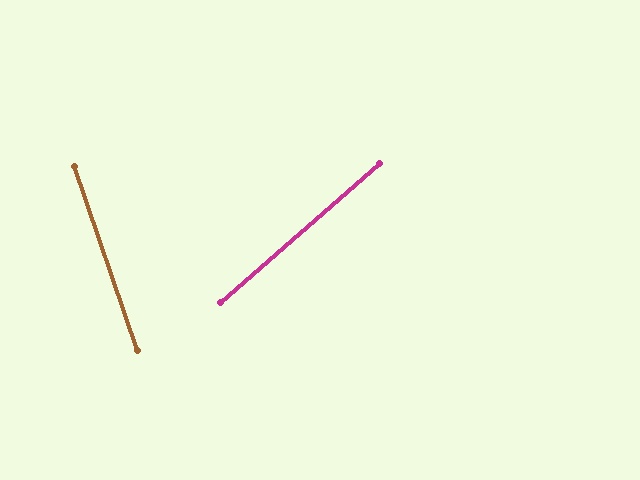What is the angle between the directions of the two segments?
Approximately 68 degrees.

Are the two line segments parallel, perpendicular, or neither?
Neither parallel nor perpendicular — they differ by about 68°.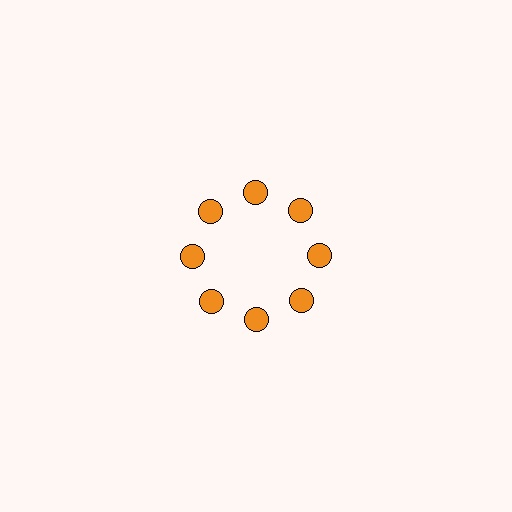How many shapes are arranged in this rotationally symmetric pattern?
There are 8 shapes, arranged in 8 groups of 1.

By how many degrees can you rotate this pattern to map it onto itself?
The pattern maps onto itself every 45 degrees of rotation.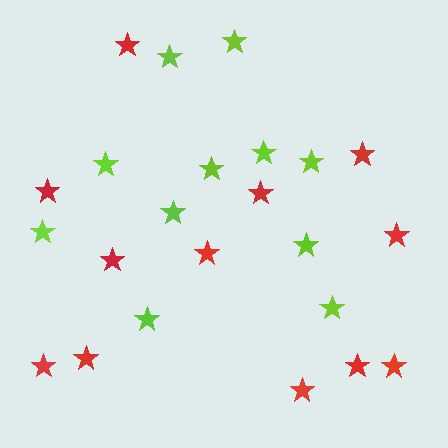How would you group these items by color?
There are 2 groups: one group of lime stars (11) and one group of red stars (12).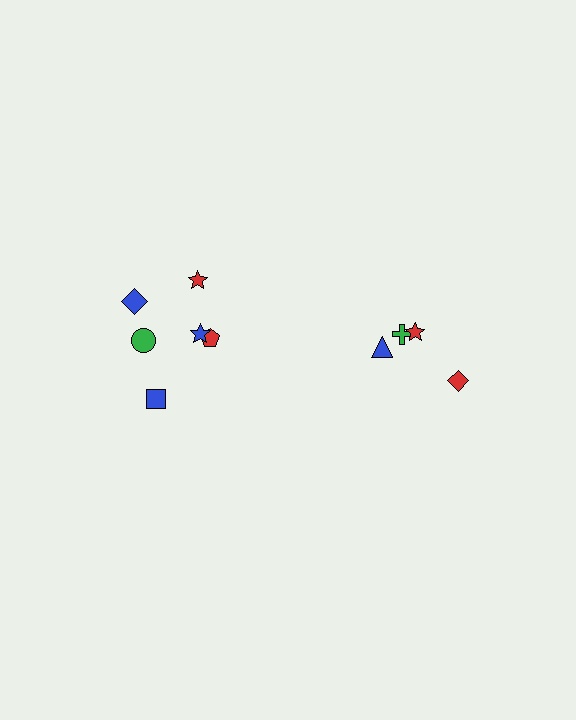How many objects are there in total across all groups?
There are 10 objects.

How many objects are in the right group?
There are 4 objects.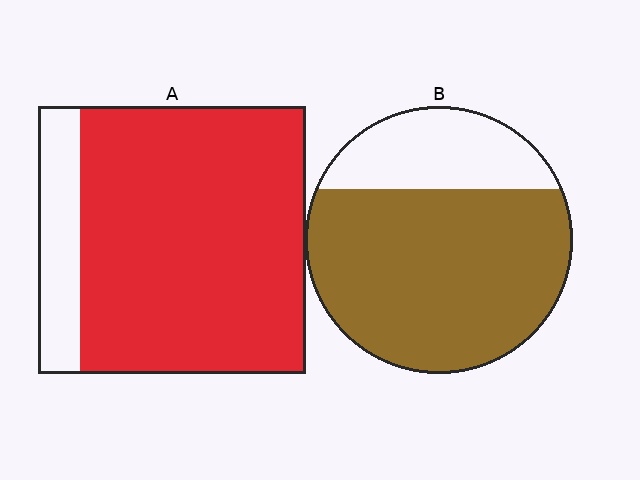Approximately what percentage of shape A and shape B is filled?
A is approximately 85% and B is approximately 75%.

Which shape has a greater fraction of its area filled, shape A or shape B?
Shape A.